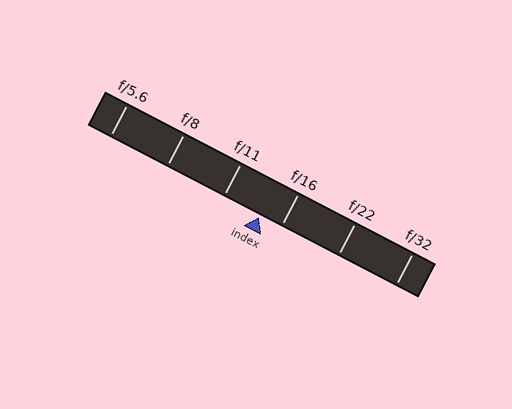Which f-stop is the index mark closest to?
The index mark is closest to f/16.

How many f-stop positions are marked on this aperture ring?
There are 6 f-stop positions marked.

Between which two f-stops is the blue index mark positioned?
The index mark is between f/11 and f/16.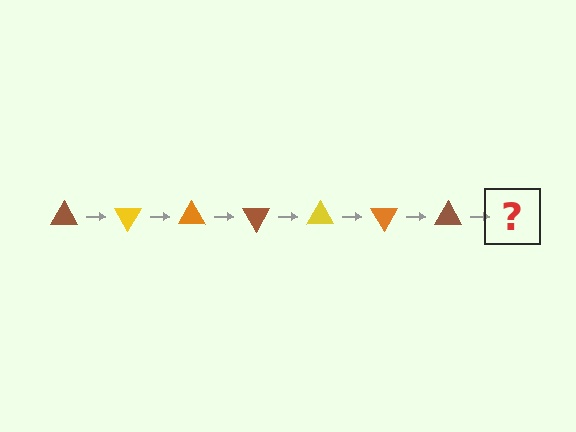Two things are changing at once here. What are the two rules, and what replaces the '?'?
The two rules are that it rotates 60 degrees each step and the color cycles through brown, yellow, and orange. The '?' should be a yellow triangle, rotated 420 degrees from the start.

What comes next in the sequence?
The next element should be a yellow triangle, rotated 420 degrees from the start.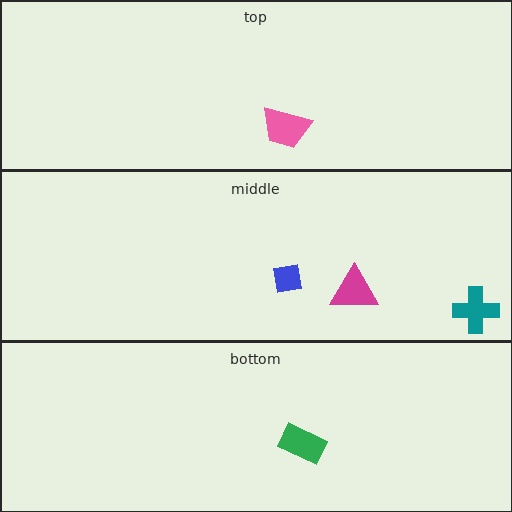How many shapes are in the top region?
1.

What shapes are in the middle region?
The blue square, the magenta triangle, the teal cross.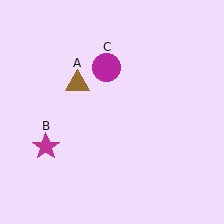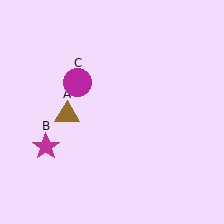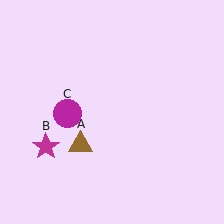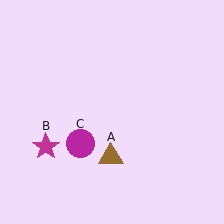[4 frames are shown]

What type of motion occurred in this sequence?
The brown triangle (object A), magenta circle (object C) rotated counterclockwise around the center of the scene.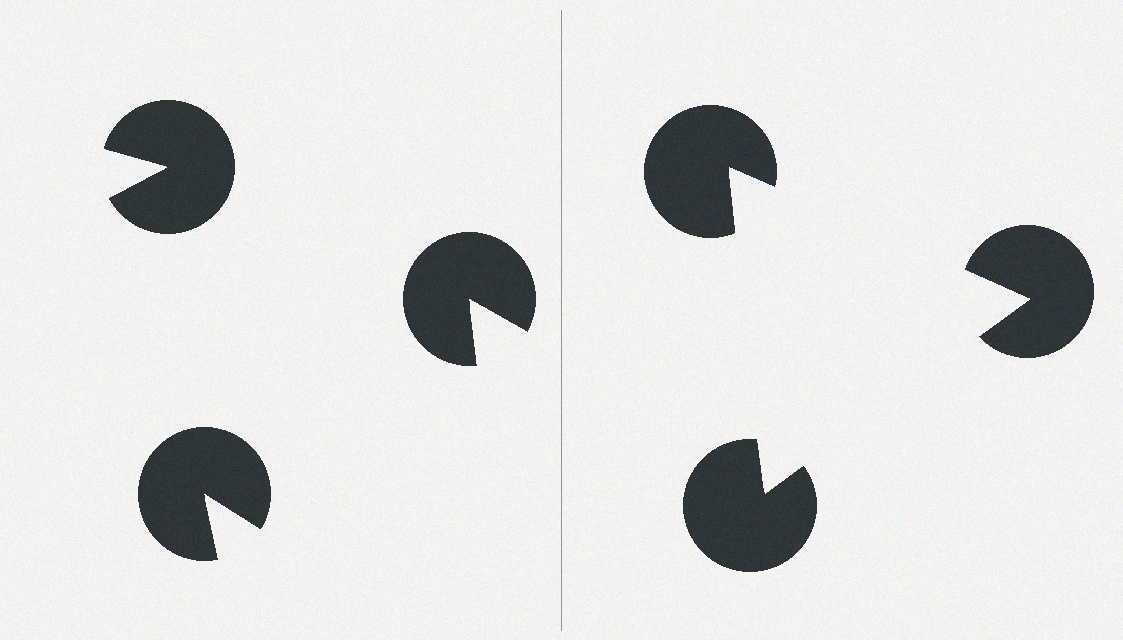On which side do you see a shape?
An illusory triangle appears on the right side. On the left side the wedge cuts are rotated, so no coherent shape forms.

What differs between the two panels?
The pac-man discs are positioned identically on both sides; only the wedge orientations differ. On the right they align to a triangle; on the left they are misaligned.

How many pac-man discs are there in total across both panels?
6 — 3 on each side.